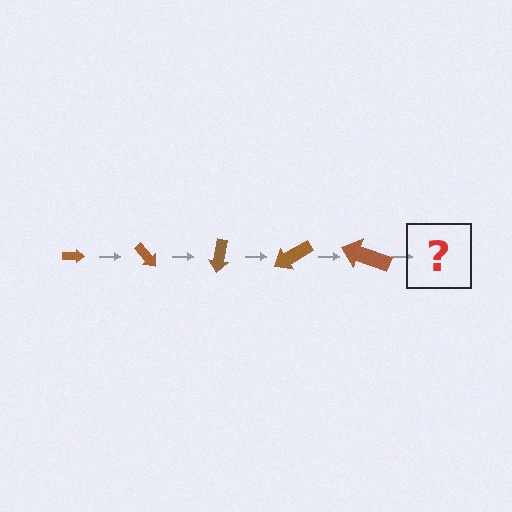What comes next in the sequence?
The next element should be an arrow, larger than the previous one and rotated 250 degrees from the start.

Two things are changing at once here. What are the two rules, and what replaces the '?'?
The two rules are that the arrow grows larger each step and it rotates 50 degrees each step. The '?' should be an arrow, larger than the previous one and rotated 250 degrees from the start.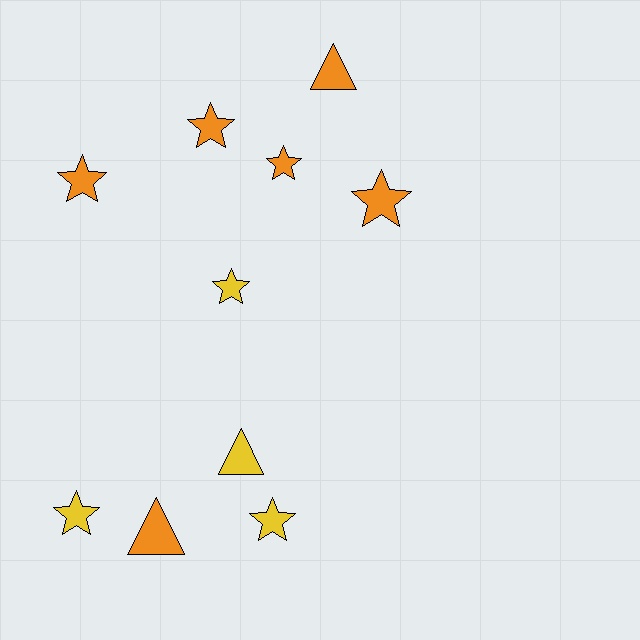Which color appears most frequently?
Orange, with 6 objects.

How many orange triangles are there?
There are 2 orange triangles.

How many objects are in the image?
There are 10 objects.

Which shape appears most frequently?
Star, with 7 objects.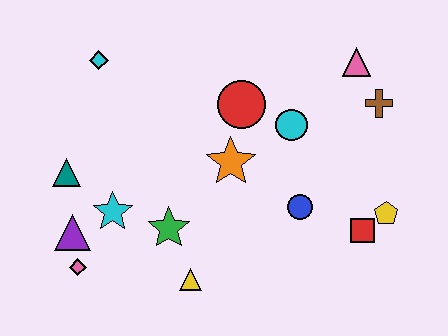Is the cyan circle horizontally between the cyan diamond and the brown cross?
Yes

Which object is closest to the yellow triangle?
The green star is closest to the yellow triangle.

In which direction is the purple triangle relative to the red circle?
The purple triangle is to the left of the red circle.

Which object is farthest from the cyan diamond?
The yellow pentagon is farthest from the cyan diamond.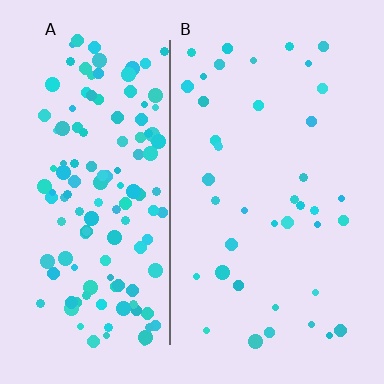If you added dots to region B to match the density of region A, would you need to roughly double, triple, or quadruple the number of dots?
Approximately quadruple.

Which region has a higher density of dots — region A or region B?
A (the left).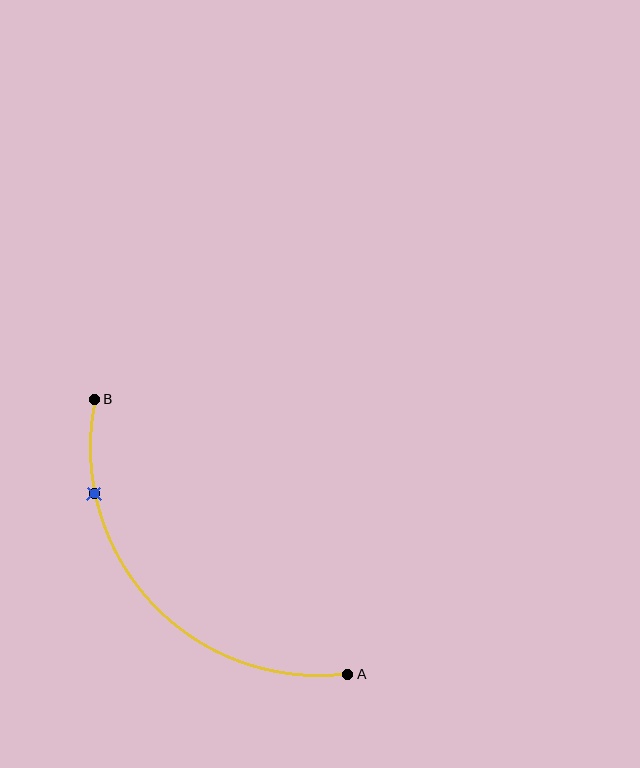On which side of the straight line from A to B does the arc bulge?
The arc bulges below and to the left of the straight line connecting A and B.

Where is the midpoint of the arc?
The arc midpoint is the point on the curve farthest from the straight line joining A and B. It sits below and to the left of that line.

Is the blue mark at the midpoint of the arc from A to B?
No. The blue mark lies on the arc but is closer to endpoint B. The arc midpoint would be at the point on the curve equidistant along the arc from both A and B.